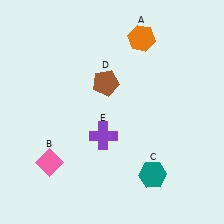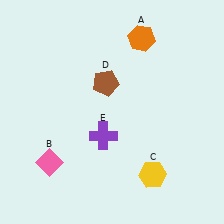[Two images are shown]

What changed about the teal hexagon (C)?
In Image 1, C is teal. In Image 2, it changed to yellow.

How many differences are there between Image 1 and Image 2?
There is 1 difference between the two images.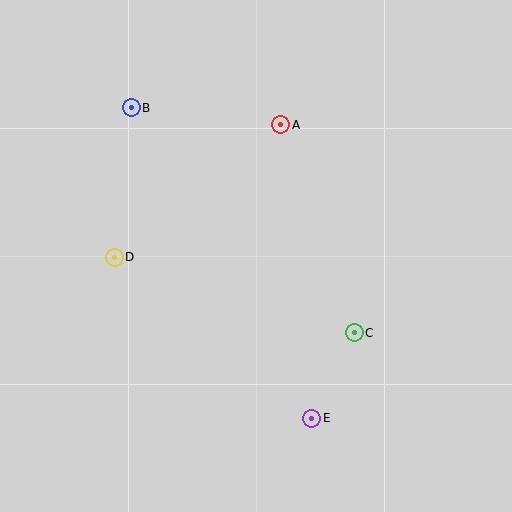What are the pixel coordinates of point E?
Point E is at (312, 418).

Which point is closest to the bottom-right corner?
Point E is closest to the bottom-right corner.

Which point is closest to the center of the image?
Point C at (354, 333) is closest to the center.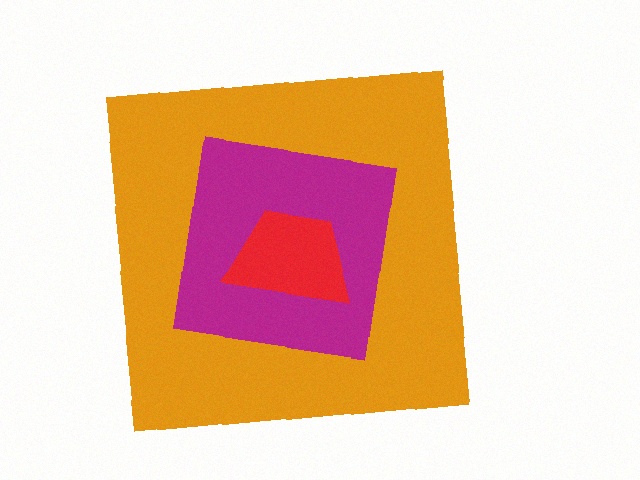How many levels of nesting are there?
3.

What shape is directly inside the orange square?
The magenta square.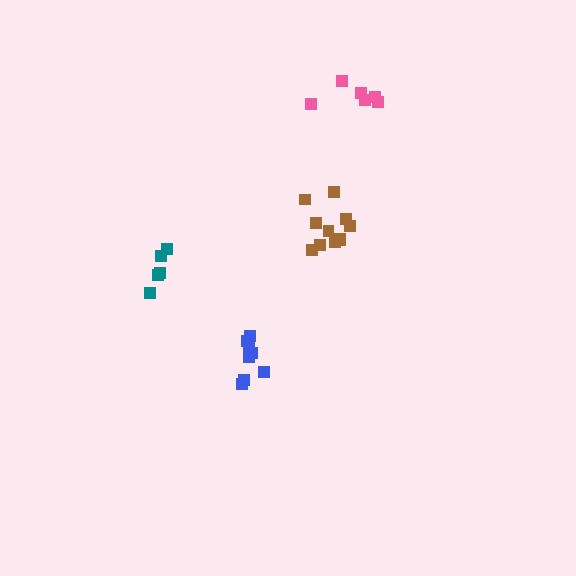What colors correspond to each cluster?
The clusters are colored: pink, brown, blue, teal.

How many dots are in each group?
Group 1: 6 dots, Group 2: 11 dots, Group 3: 8 dots, Group 4: 5 dots (30 total).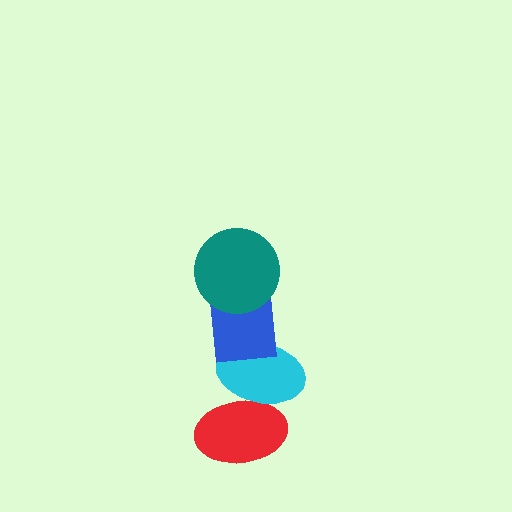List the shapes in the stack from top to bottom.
From top to bottom: the teal circle, the blue square, the cyan ellipse, the red ellipse.